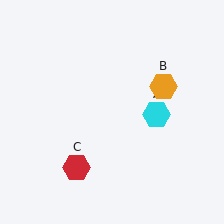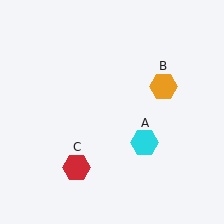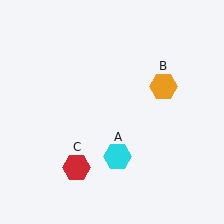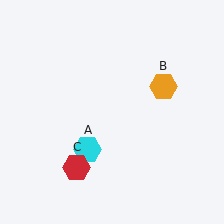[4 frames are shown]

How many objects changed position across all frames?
1 object changed position: cyan hexagon (object A).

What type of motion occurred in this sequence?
The cyan hexagon (object A) rotated clockwise around the center of the scene.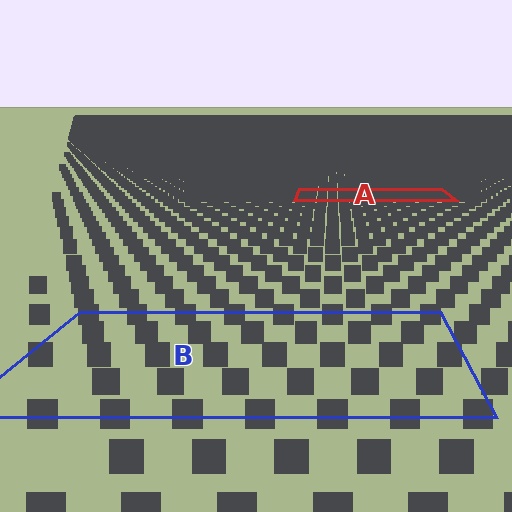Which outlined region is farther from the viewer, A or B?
Region A is farther from the viewer — the texture elements inside it appear smaller and more densely packed.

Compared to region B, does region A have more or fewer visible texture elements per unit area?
Region A has more texture elements per unit area — they are packed more densely because it is farther away.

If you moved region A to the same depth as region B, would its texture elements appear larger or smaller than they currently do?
They would appear larger. At a closer depth, the same texture elements are projected at a bigger on-screen size.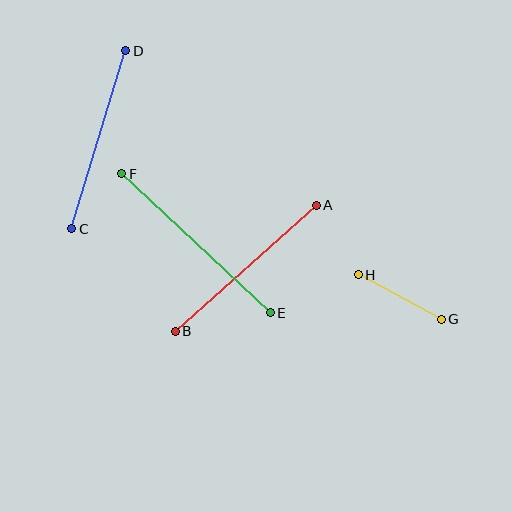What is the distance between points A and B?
The distance is approximately 189 pixels.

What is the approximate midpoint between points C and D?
The midpoint is at approximately (99, 140) pixels.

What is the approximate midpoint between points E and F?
The midpoint is at approximately (196, 243) pixels.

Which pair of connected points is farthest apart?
Points E and F are farthest apart.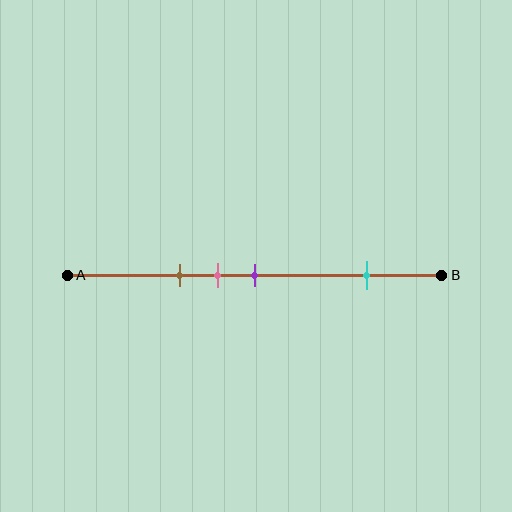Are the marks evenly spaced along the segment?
No, the marks are not evenly spaced.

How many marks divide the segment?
There are 4 marks dividing the segment.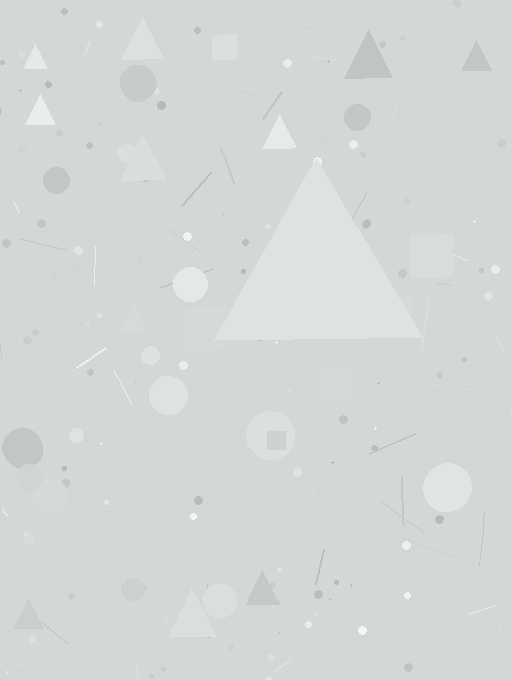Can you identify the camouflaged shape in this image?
The camouflaged shape is a triangle.